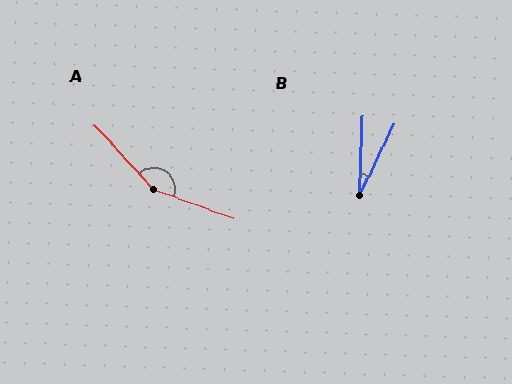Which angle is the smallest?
B, at approximately 24 degrees.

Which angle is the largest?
A, at approximately 152 degrees.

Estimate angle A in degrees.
Approximately 152 degrees.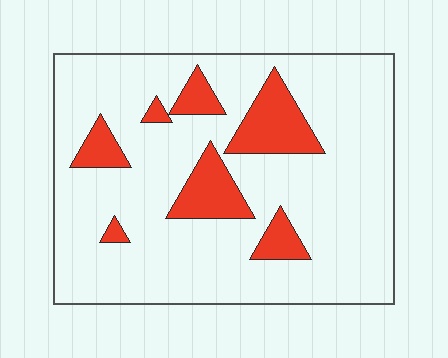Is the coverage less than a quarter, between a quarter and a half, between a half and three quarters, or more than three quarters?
Less than a quarter.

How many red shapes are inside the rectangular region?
7.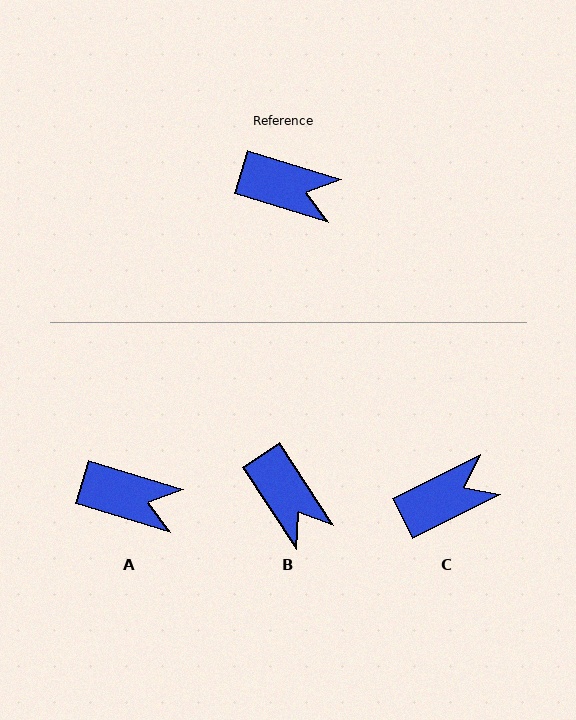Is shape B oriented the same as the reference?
No, it is off by about 40 degrees.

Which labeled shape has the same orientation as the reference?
A.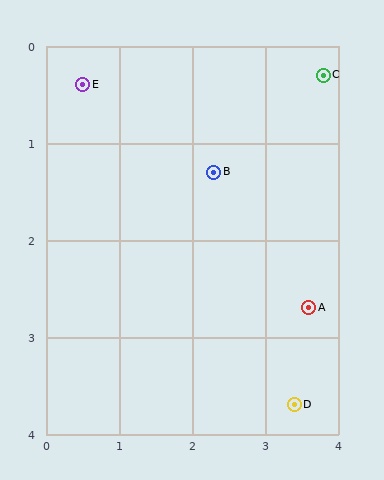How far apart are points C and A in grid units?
Points C and A are about 2.4 grid units apart.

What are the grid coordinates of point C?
Point C is at approximately (3.8, 0.3).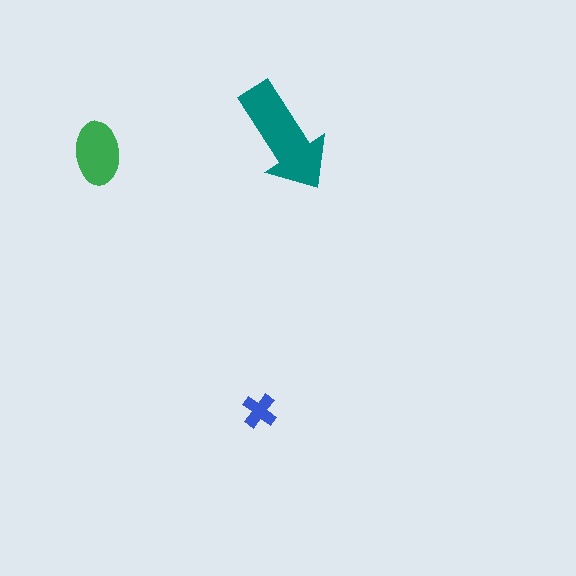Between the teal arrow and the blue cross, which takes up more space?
The teal arrow.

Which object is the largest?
The teal arrow.